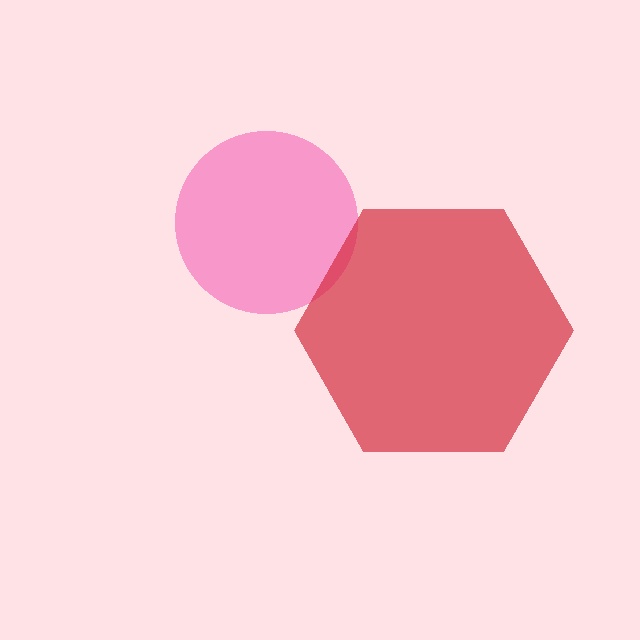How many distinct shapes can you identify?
There are 2 distinct shapes: a pink circle, a red hexagon.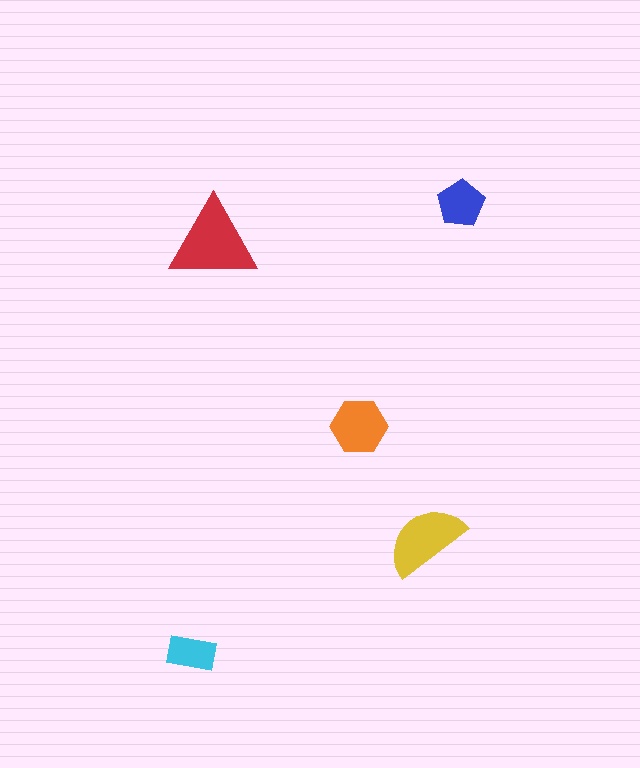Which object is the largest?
The red triangle.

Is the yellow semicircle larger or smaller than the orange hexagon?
Larger.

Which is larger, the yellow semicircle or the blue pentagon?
The yellow semicircle.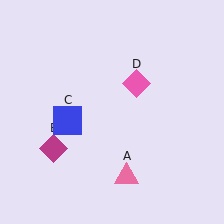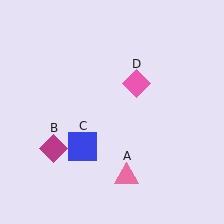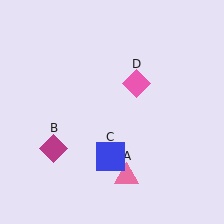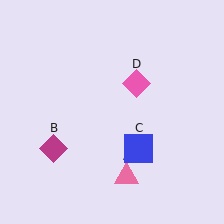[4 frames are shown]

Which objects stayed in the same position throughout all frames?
Pink triangle (object A) and magenta diamond (object B) and pink diamond (object D) remained stationary.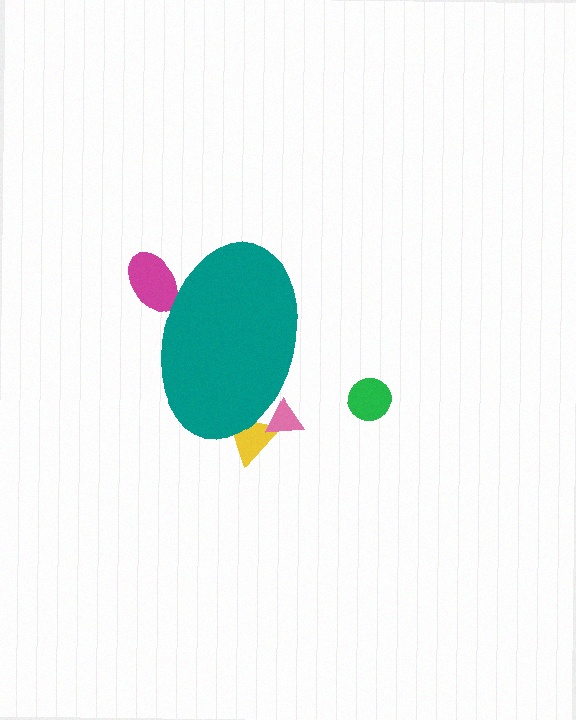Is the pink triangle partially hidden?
Yes, the pink triangle is partially hidden behind the teal ellipse.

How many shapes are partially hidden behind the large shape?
3 shapes are partially hidden.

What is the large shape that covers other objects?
A teal ellipse.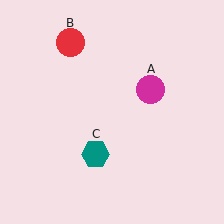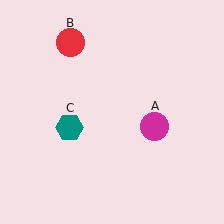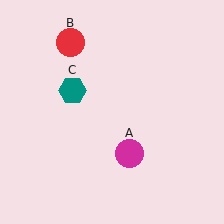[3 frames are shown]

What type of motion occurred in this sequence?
The magenta circle (object A), teal hexagon (object C) rotated clockwise around the center of the scene.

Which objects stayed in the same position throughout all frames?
Red circle (object B) remained stationary.